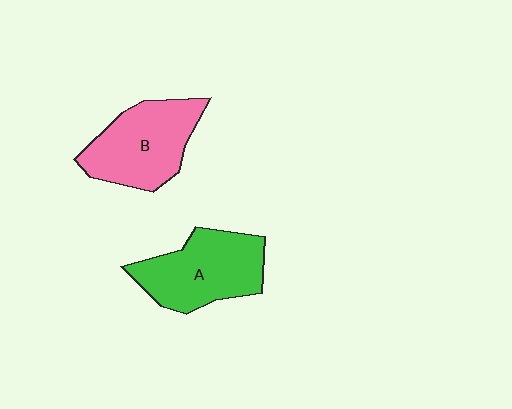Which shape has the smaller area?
Shape B (pink).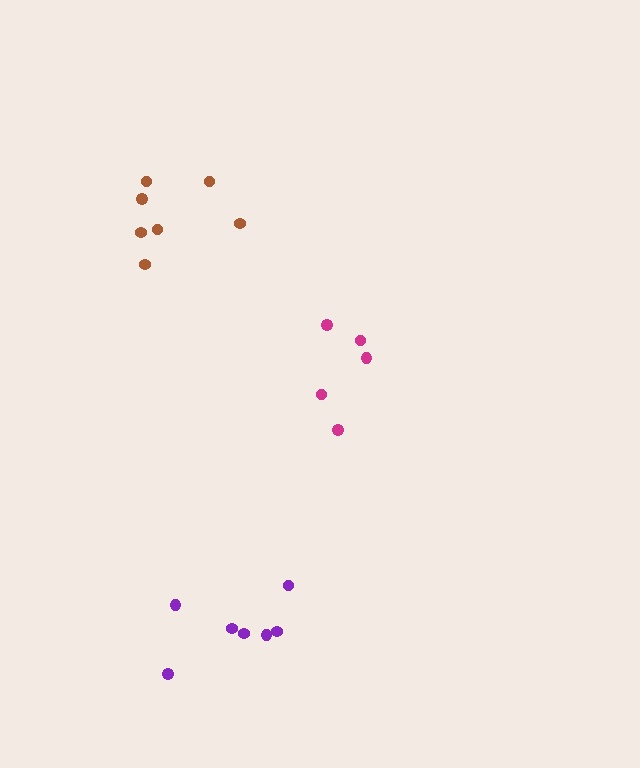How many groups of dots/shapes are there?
There are 3 groups.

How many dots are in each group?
Group 1: 5 dots, Group 2: 7 dots, Group 3: 7 dots (19 total).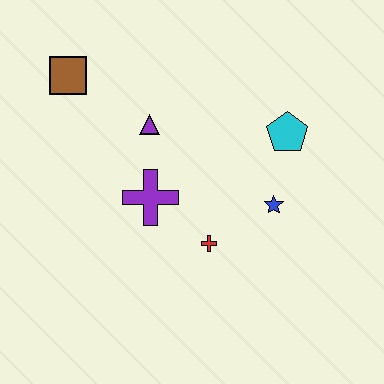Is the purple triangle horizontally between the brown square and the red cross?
Yes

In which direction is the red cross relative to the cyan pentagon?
The red cross is below the cyan pentagon.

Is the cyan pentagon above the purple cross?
Yes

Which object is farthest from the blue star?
The brown square is farthest from the blue star.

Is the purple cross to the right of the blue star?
No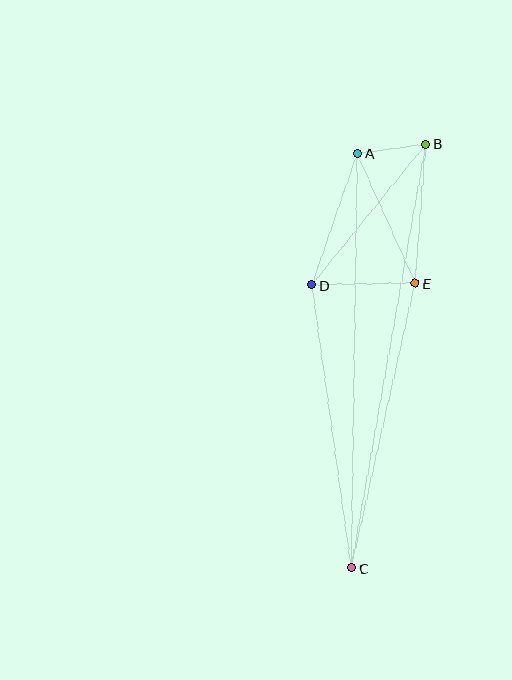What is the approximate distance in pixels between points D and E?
The distance between D and E is approximately 103 pixels.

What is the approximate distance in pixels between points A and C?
The distance between A and C is approximately 415 pixels.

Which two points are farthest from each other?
Points B and C are farthest from each other.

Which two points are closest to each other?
Points A and B are closest to each other.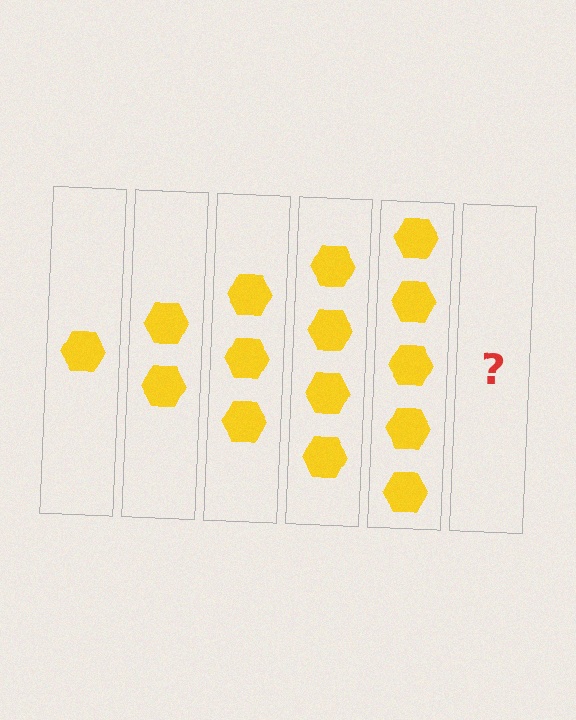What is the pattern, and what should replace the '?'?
The pattern is that each step adds one more hexagon. The '?' should be 6 hexagons.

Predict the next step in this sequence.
The next step is 6 hexagons.